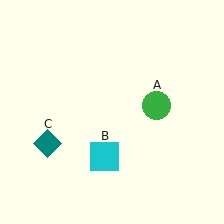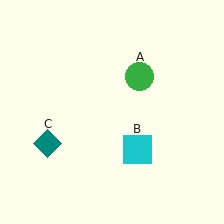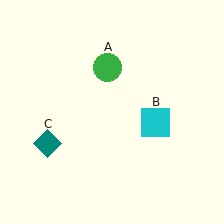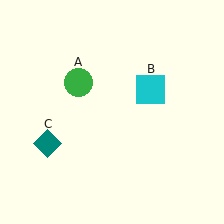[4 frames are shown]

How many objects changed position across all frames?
2 objects changed position: green circle (object A), cyan square (object B).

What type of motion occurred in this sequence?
The green circle (object A), cyan square (object B) rotated counterclockwise around the center of the scene.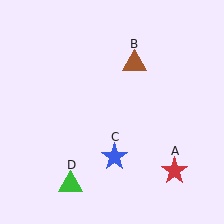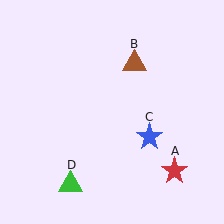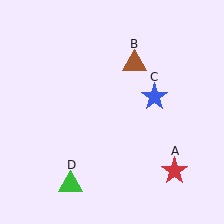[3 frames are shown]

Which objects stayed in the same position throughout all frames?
Red star (object A) and brown triangle (object B) and green triangle (object D) remained stationary.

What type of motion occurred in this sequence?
The blue star (object C) rotated counterclockwise around the center of the scene.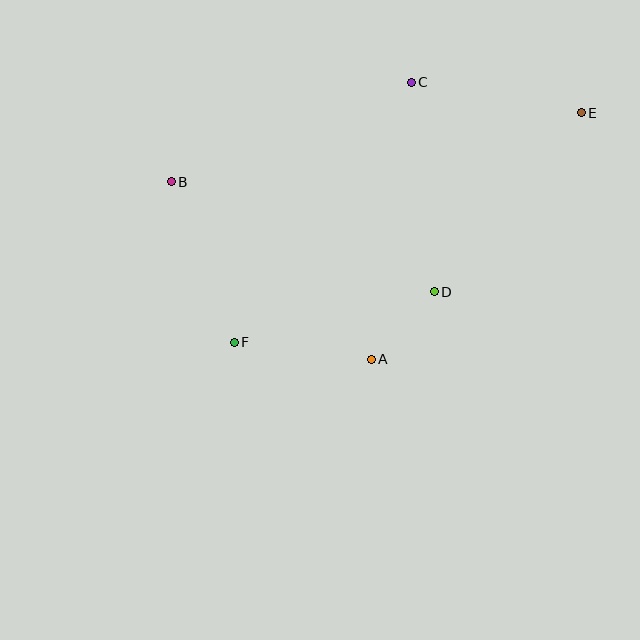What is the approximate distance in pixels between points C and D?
The distance between C and D is approximately 211 pixels.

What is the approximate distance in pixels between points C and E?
The distance between C and E is approximately 173 pixels.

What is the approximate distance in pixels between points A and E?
The distance between A and E is approximately 324 pixels.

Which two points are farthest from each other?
Points E and F are farthest from each other.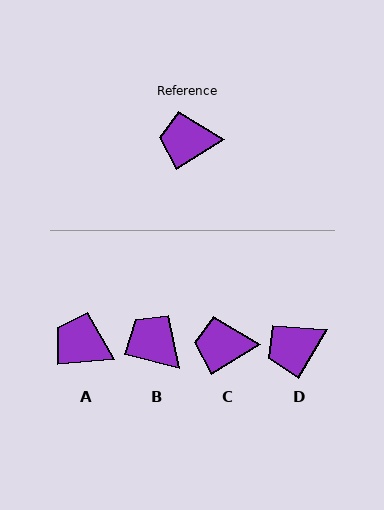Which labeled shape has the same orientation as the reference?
C.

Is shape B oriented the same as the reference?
No, it is off by about 46 degrees.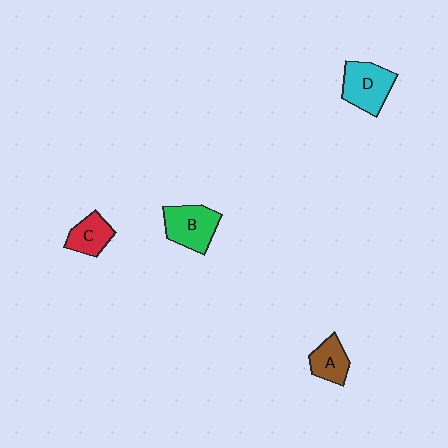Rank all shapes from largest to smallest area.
From largest to smallest: D (cyan), B (green), C (red), A (brown).